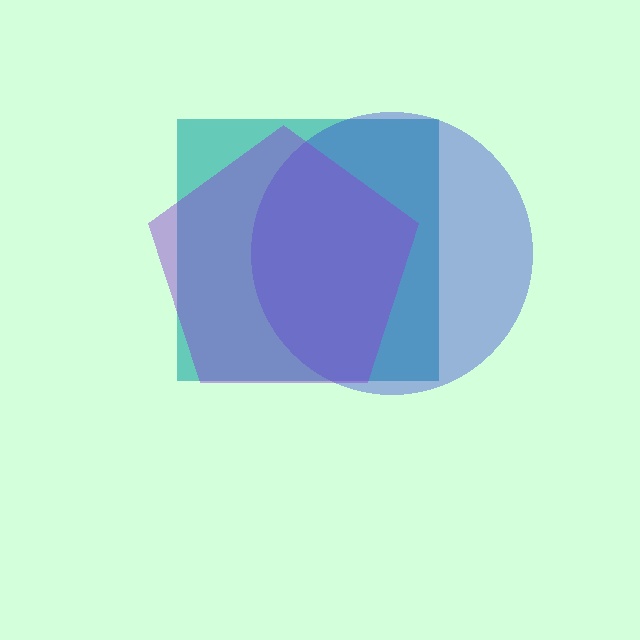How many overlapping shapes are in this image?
There are 3 overlapping shapes in the image.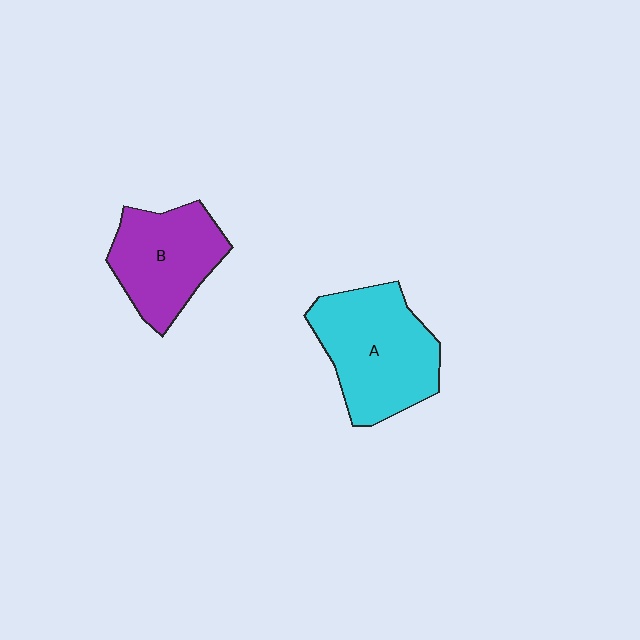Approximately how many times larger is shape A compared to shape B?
Approximately 1.3 times.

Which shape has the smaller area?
Shape B (purple).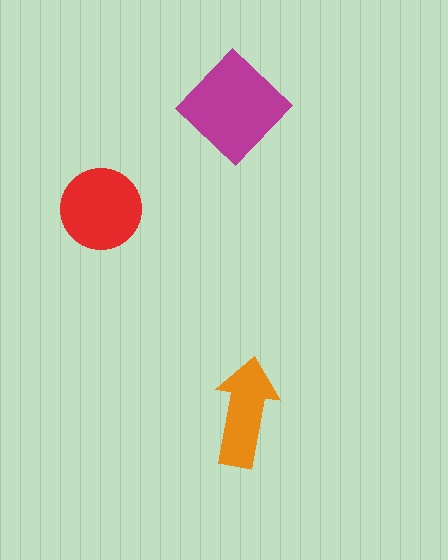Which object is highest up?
The magenta diamond is topmost.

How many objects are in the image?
There are 3 objects in the image.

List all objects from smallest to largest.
The orange arrow, the red circle, the magenta diamond.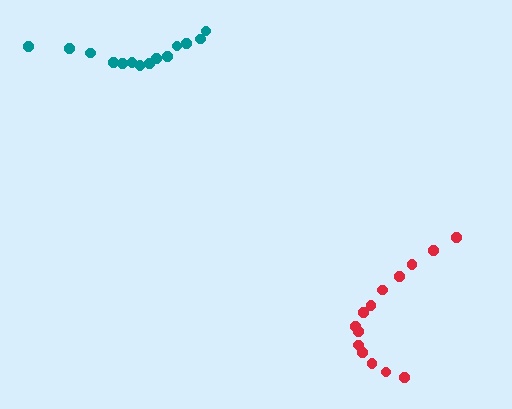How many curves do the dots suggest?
There are 2 distinct paths.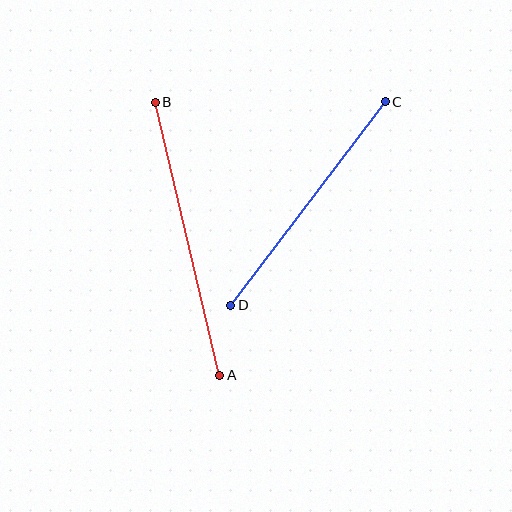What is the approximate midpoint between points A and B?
The midpoint is at approximately (188, 239) pixels.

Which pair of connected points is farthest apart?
Points A and B are farthest apart.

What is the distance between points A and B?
The distance is approximately 281 pixels.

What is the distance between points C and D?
The distance is approximately 255 pixels.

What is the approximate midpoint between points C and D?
The midpoint is at approximately (308, 203) pixels.